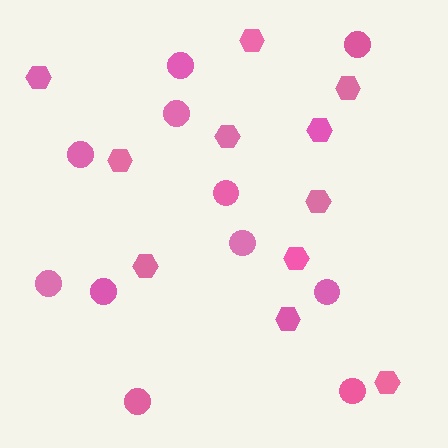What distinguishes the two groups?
There are 2 groups: one group of hexagons (11) and one group of circles (11).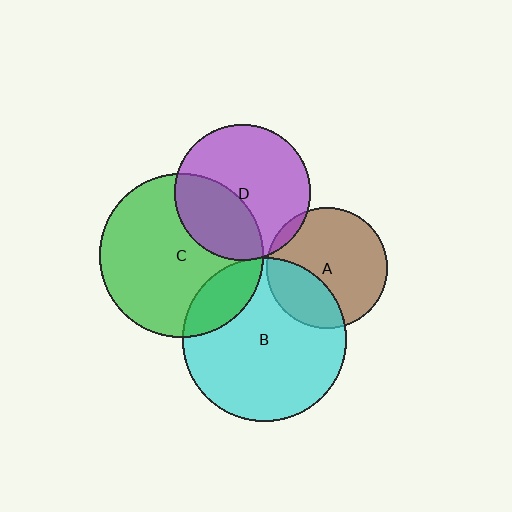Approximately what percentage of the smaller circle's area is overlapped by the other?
Approximately 30%.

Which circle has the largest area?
Circle B (cyan).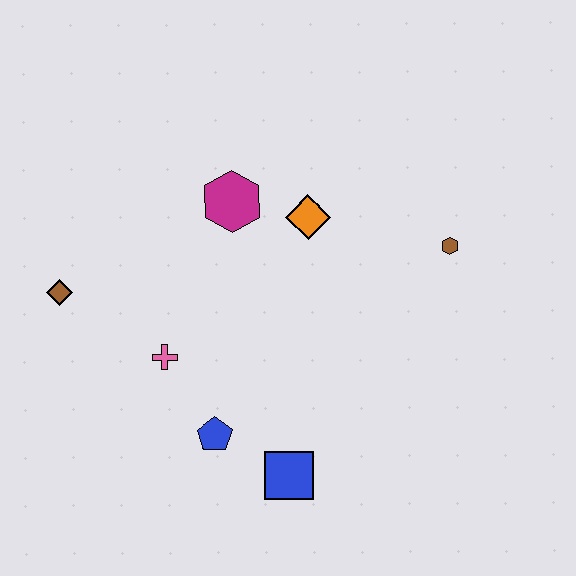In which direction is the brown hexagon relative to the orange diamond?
The brown hexagon is to the right of the orange diamond.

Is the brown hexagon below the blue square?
No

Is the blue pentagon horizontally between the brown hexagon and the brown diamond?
Yes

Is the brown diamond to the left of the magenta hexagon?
Yes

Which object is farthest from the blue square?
The brown diamond is farthest from the blue square.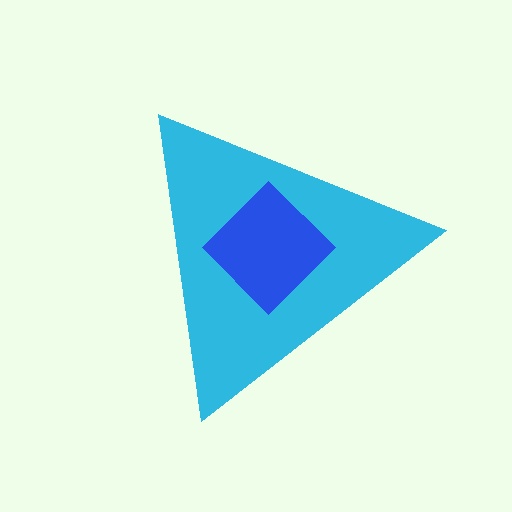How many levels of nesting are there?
2.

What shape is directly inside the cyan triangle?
The blue diamond.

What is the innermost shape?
The blue diamond.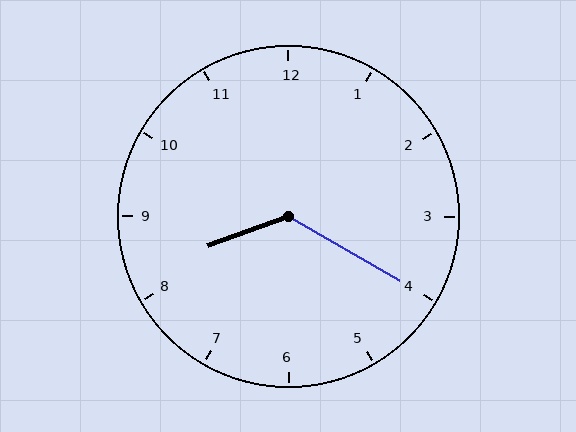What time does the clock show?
8:20.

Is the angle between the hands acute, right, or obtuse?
It is obtuse.